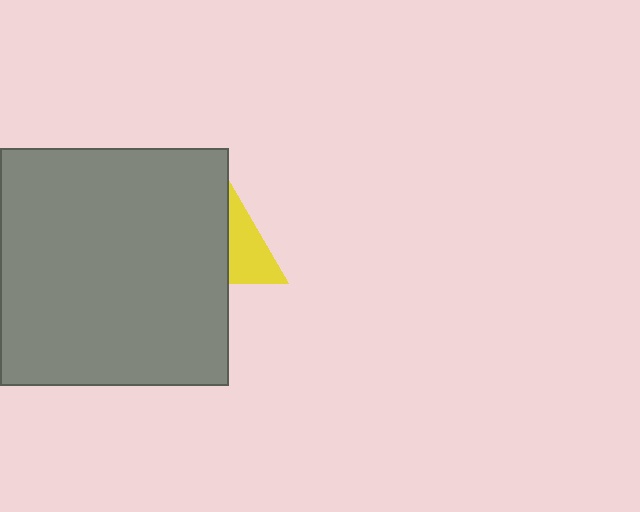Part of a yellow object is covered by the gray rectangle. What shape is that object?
It is a triangle.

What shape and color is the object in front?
The object in front is a gray rectangle.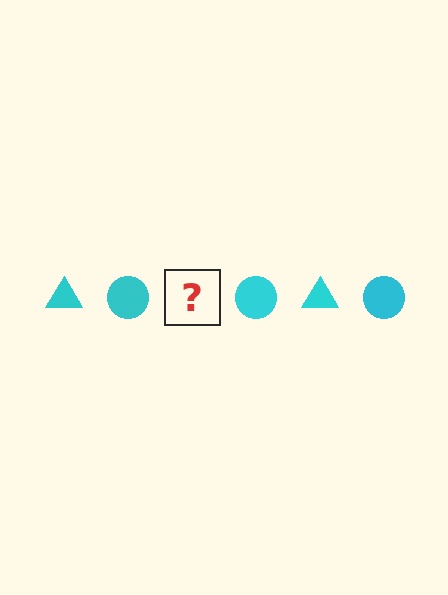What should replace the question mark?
The question mark should be replaced with a cyan triangle.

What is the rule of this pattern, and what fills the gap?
The rule is that the pattern cycles through triangle, circle shapes in cyan. The gap should be filled with a cyan triangle.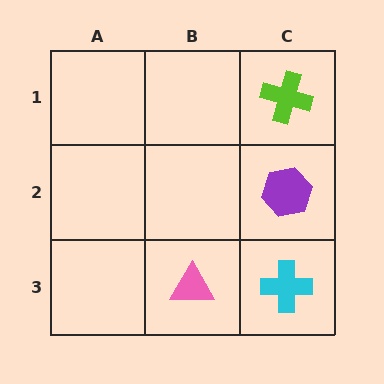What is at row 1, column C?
A lime cross.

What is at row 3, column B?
A pink triangle.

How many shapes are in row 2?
1 shape.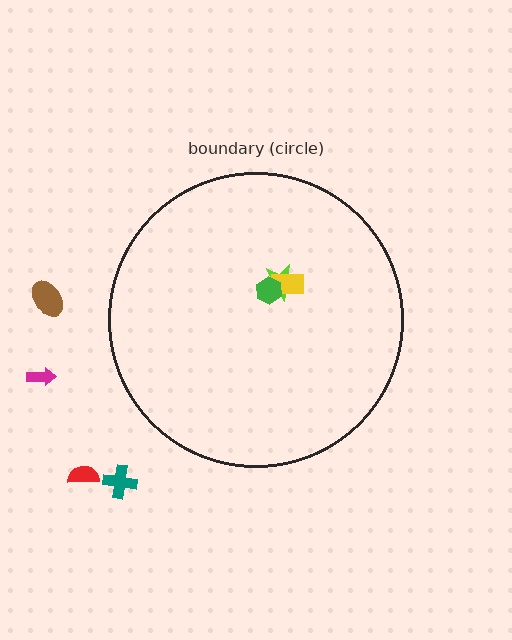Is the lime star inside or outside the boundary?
Inside.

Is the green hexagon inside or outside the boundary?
Inside.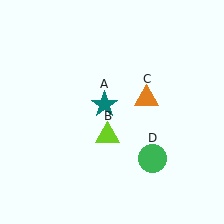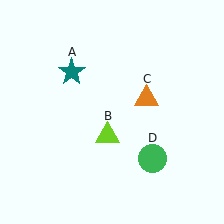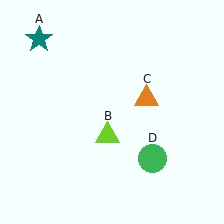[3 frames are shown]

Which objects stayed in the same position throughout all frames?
Lime triangle (object B) and orange triangle (object C) and green circle (object D) remained stationary.